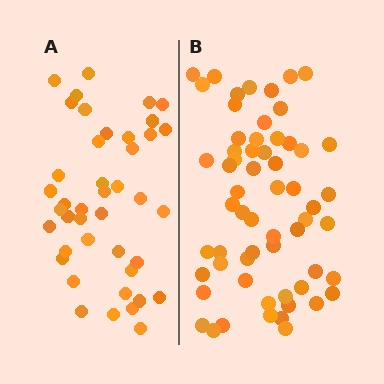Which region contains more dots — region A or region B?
Region B (the right region) has more dots.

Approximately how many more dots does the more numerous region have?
Region B has approximately 20 more dots than region A.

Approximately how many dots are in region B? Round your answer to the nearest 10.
About 60 dots.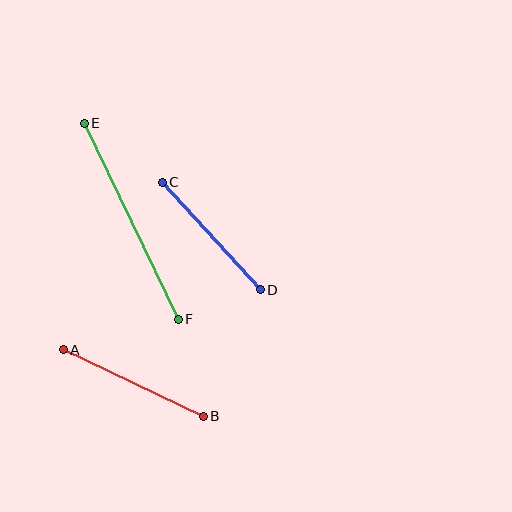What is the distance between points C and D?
The distance is approximately 146 pixels.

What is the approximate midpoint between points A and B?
The midpoint is at approximately (133, 383) pixels.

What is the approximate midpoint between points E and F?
The midpoint is at approximately (131, 221) pixels.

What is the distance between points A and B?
The distance is approximately 155 pixels.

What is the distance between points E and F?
The distance is approximately 217 pixels.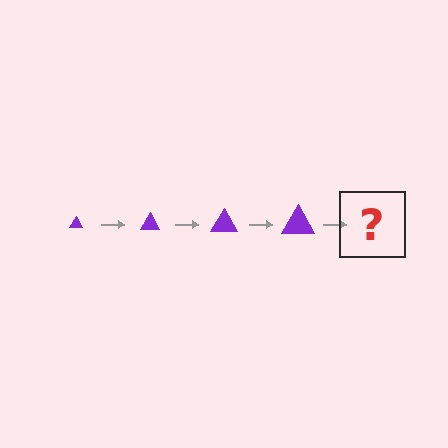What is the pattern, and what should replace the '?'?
The pattern is that the triangle gets progressively larger each step. The '?' should be a purple triangle, larger than the previous one.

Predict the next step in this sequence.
The next step is a purple triangle, larger than the previous one.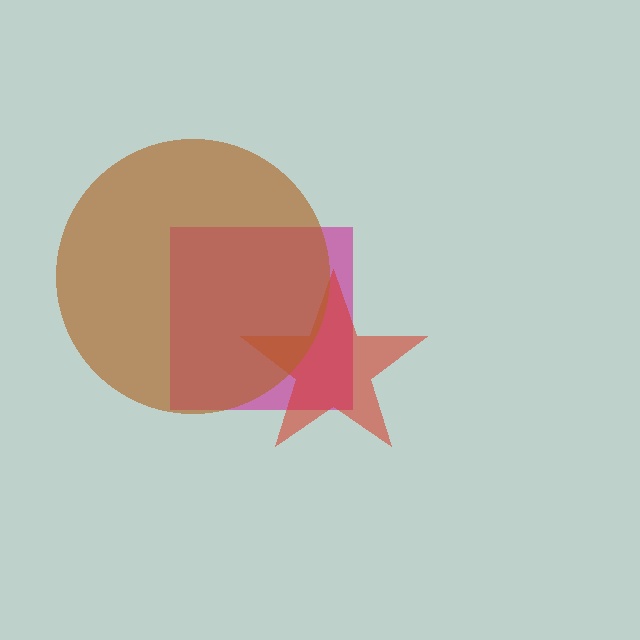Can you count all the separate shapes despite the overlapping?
Yes, there are 3 separate shapes.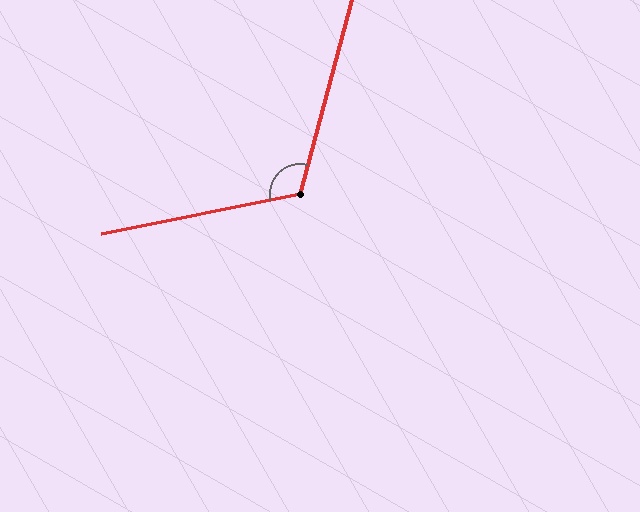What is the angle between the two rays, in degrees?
Approximately 116 degrees.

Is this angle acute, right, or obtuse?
It is obtuse.